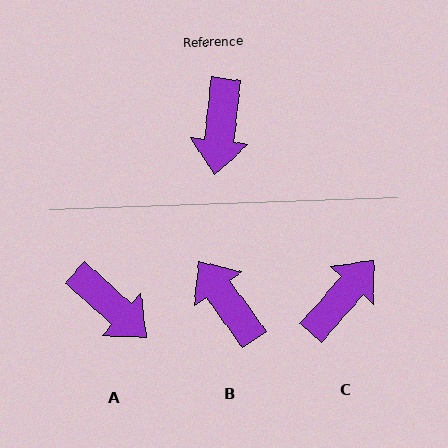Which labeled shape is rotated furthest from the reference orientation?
C, about 146 degrees away.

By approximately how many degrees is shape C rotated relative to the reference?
Approximately 146 degrees counter-clockwise.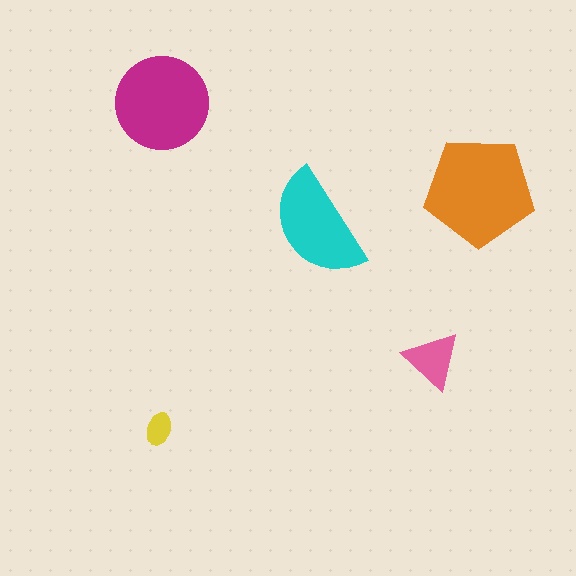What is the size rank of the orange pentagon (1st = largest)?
1st.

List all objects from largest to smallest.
The orange pentagon, the magenta circle, the cyan semicircle, the pink triangle, the yellow ellipse.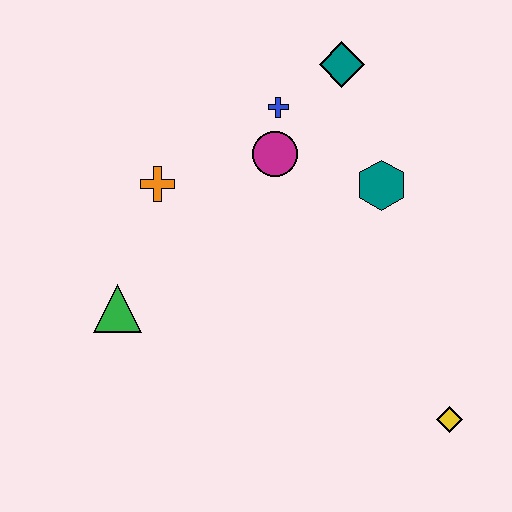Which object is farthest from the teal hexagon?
The green triangle is farthest from the teal hexagon.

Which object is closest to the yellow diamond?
The teal hexagon is closest to the yellow diamond.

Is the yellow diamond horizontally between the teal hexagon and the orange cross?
No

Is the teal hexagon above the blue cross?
No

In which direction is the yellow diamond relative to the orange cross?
The yellow diamond is to the right of the orange cross.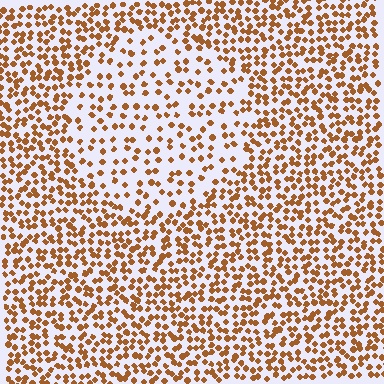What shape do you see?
I see a circle.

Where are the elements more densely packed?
The elements are more densely packed outside the circle boundary.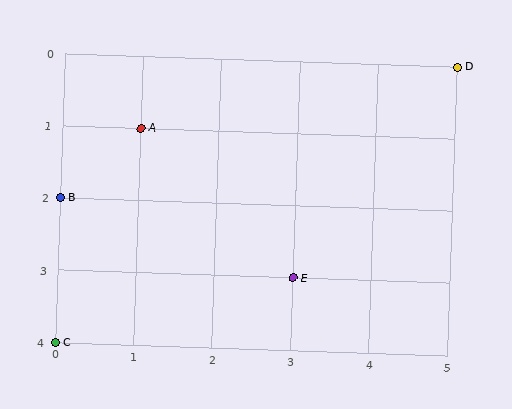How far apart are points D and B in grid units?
Points D and B are 5 columns and 2 rows apart (about 5.4 grid units diagonally).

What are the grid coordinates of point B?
Point B is at grid coordinates (0, 2).